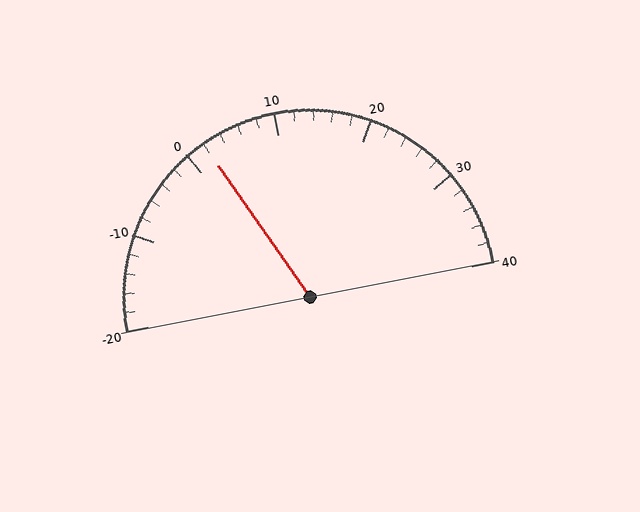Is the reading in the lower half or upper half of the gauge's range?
The reading is in the lower half of the range (-20 to 40).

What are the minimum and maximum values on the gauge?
The gauge ranges from -20 to 40.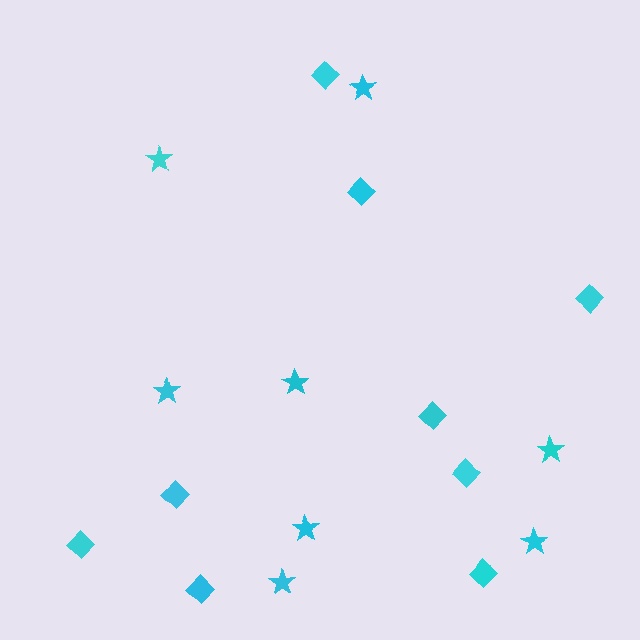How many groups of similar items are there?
There are 2 groups: one group of diamonds (9) and one group of stars (8).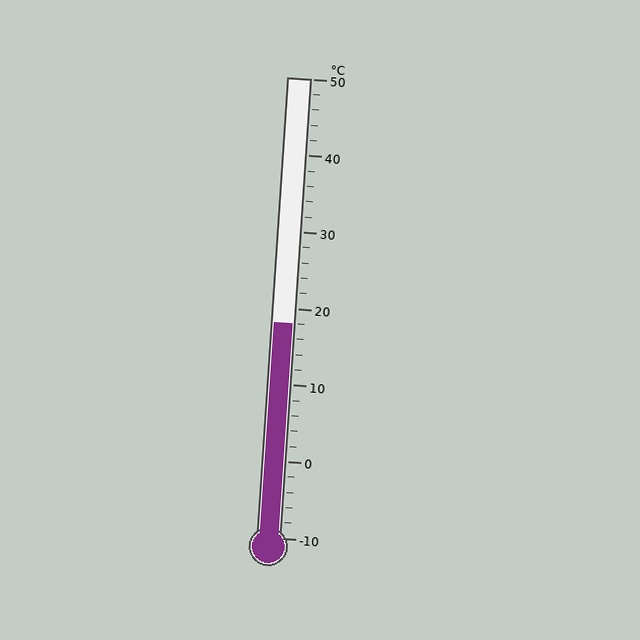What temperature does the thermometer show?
The thermometer shows approximately 18°C.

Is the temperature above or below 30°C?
The temperature is below 30°C.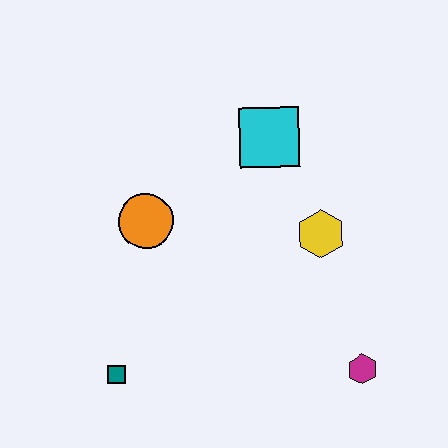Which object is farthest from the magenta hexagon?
The orange circle is farthest from the magenta hexagon.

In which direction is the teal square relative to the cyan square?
The teal square is below the cyan square.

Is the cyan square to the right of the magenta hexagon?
No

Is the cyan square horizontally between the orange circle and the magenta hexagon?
Yes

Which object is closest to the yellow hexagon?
The cyan square is closest to the yellow hexagon.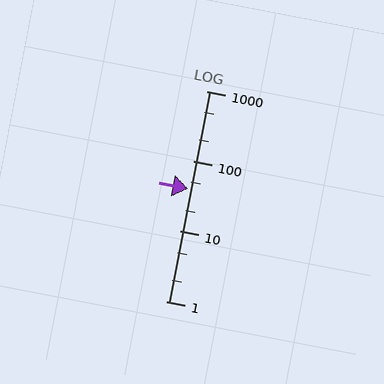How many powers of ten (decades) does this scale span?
The scale spans 3 decades, from 1 to 1000.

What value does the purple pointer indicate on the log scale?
The pointer indicates approximately 40.